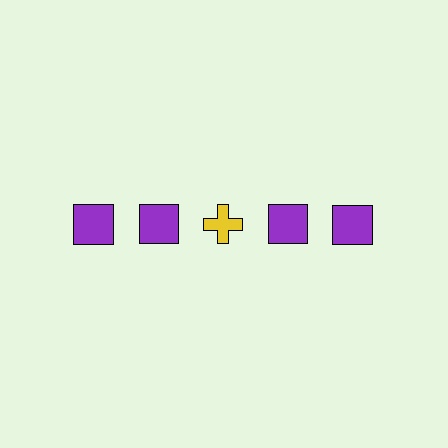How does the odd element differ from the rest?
It differs in both color (yellow instead of purple) and shape (cross instead of square).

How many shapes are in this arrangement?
There are 5 shapes arranged in a grid pattern.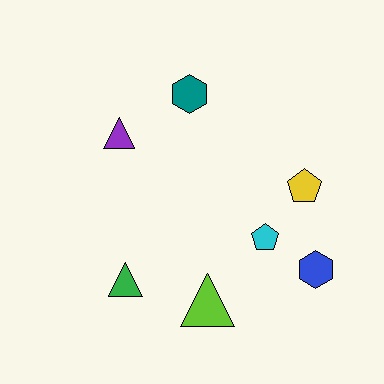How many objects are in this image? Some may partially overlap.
There are 7 objects.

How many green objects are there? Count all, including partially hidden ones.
There is 1 green object.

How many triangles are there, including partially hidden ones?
There are 3 triangles.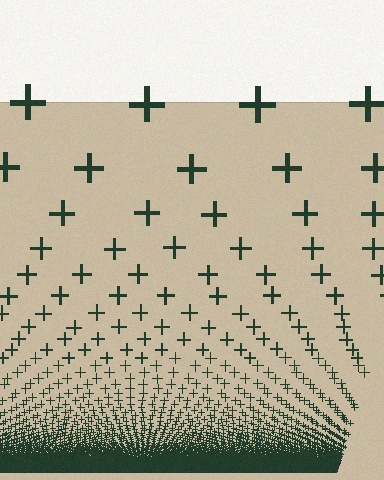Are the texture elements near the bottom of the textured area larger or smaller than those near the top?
Smaller. The gradient is inverted — elements near the bottom are smaller and denser.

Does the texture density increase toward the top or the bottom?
Density increases toward the bottom.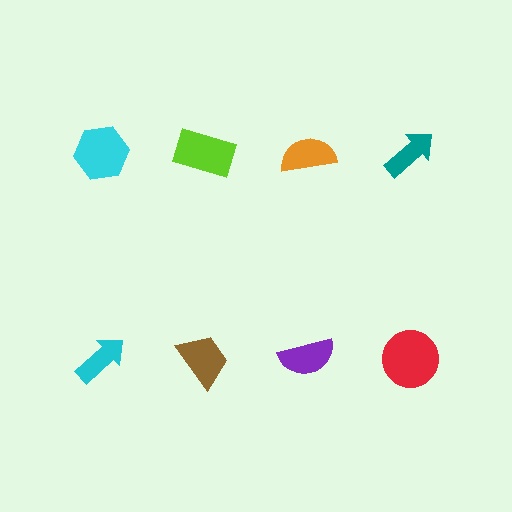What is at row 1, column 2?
A lime rectangle.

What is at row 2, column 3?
A purple semicircle.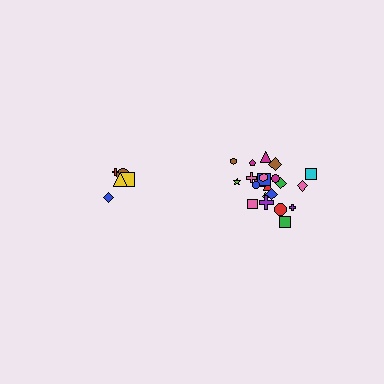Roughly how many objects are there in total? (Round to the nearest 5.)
Roughly 25 objects in total.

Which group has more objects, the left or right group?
The right group.